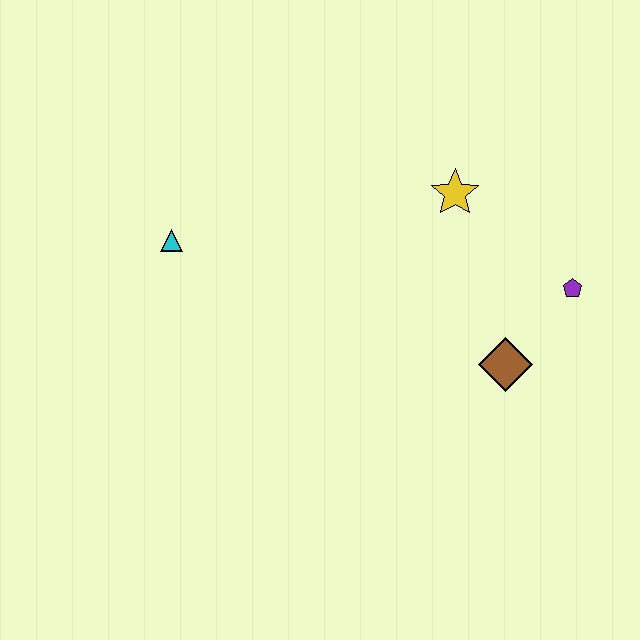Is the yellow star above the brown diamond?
Yes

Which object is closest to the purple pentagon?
The brown diamond is closest to the purple pentagon.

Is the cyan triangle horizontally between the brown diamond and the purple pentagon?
No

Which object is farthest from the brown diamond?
The cyan triangle is farthest from the brown diamond.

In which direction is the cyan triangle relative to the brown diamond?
The cyan triangle is to the left of the brown diamond.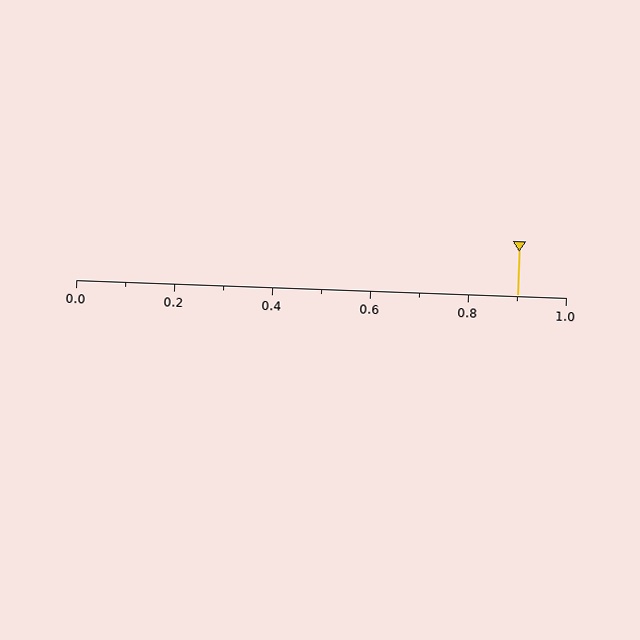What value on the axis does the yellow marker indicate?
The marker indicates approximately 0.9.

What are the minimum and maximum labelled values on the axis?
The axis runs from 0.0 to 1.0.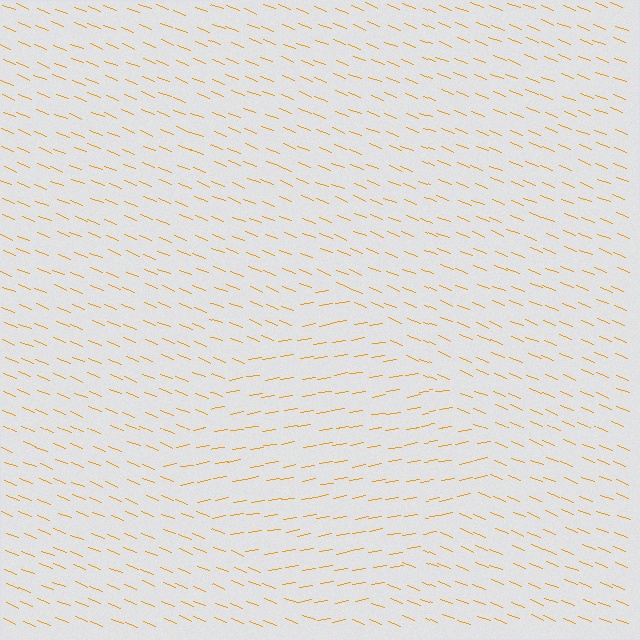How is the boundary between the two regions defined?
The boundary is defined purely by a change in line orientation (approximately 31 degrees difference). All lines are the same color and thickness.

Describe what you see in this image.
The image is filled with small orange line segments. A diamond region in the image has lines oriented differently from the surrounding lines, creating a visible texture boundary.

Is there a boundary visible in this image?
Yes, there is a texture boundary formed by a change in line orientation.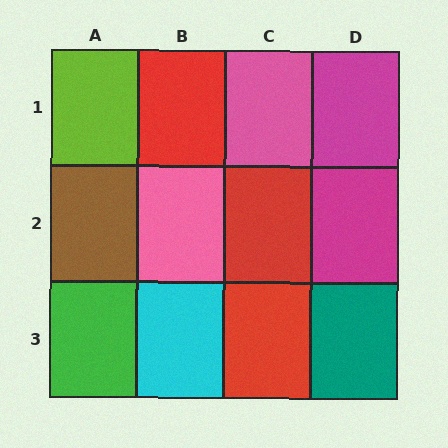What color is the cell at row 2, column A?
Brown.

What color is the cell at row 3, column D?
Teal.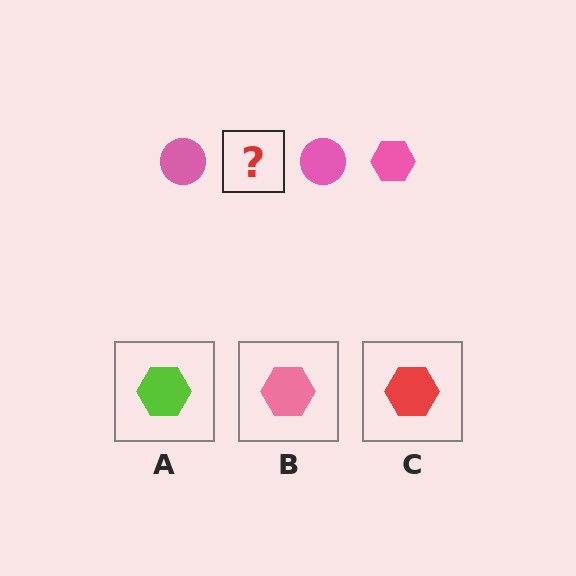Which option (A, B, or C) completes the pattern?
B.